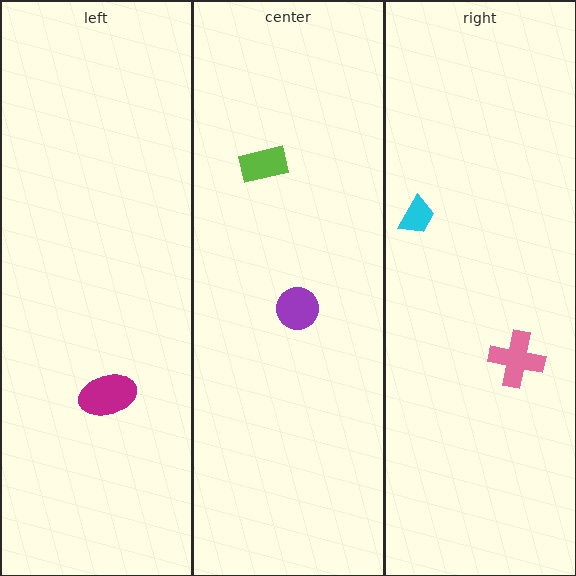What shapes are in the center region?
The purple circle, the lime rectangle.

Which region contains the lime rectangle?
The center region.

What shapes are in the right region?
The pink cross, the cyan trapezoid.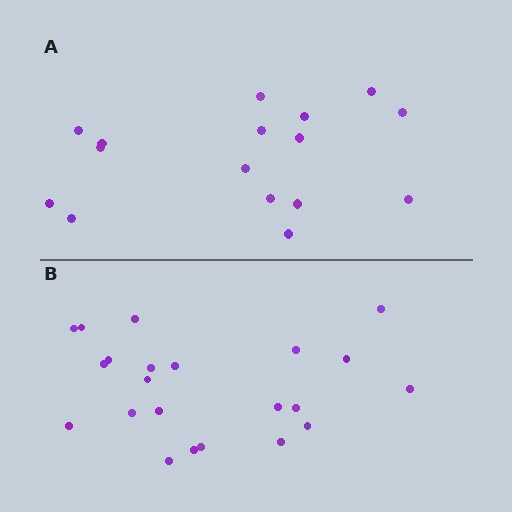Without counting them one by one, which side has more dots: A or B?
Region B (the bottom region) has more dots.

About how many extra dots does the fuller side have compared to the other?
Region B has about 6 more dots than region A.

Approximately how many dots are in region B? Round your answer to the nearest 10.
About 20 dots. (The exact count is 22, which rounds to 20.)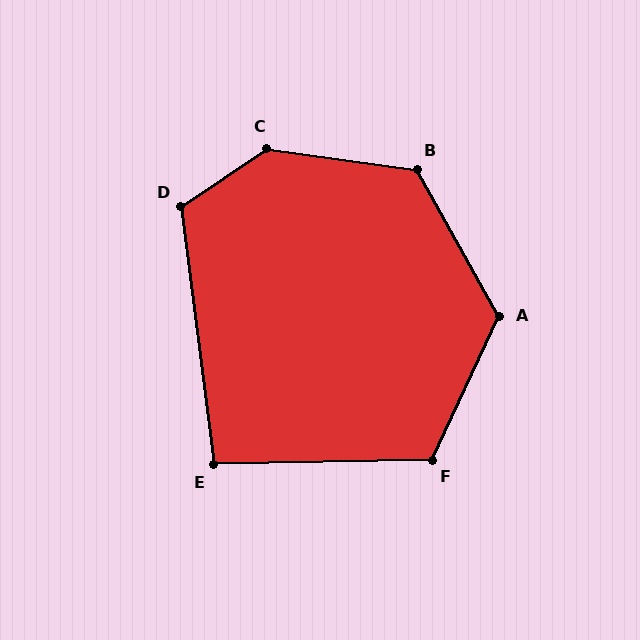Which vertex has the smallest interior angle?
E, at approximately 96 degrees.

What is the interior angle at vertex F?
Approximately 116 degrees (obtuse).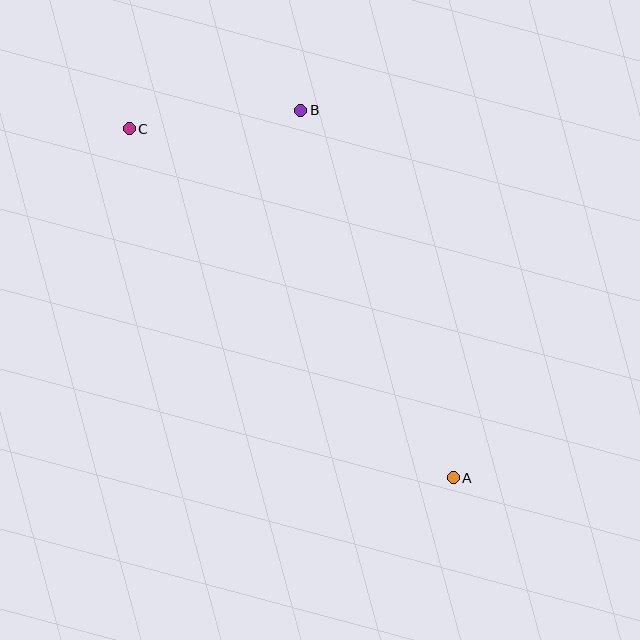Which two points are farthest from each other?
Points A and C are farthest from each other.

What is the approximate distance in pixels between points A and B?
The distance between A and B is approximately 398 pixels.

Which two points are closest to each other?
Points B and C are closest to each other.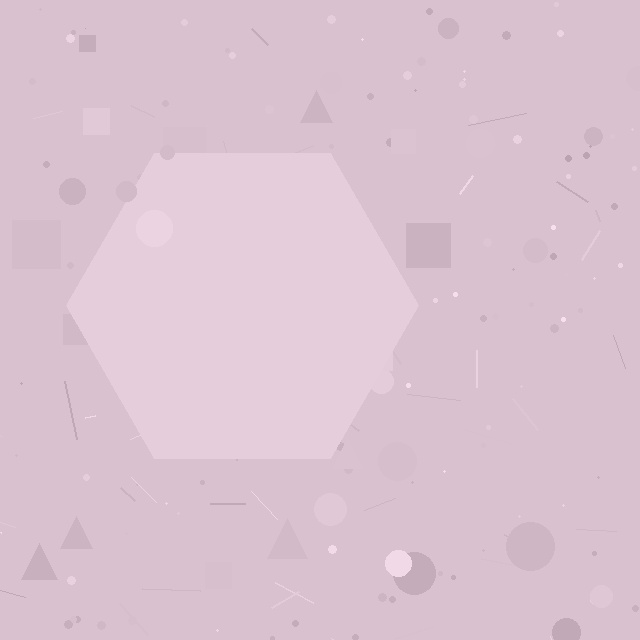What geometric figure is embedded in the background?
A hexagon is embedded in the background.